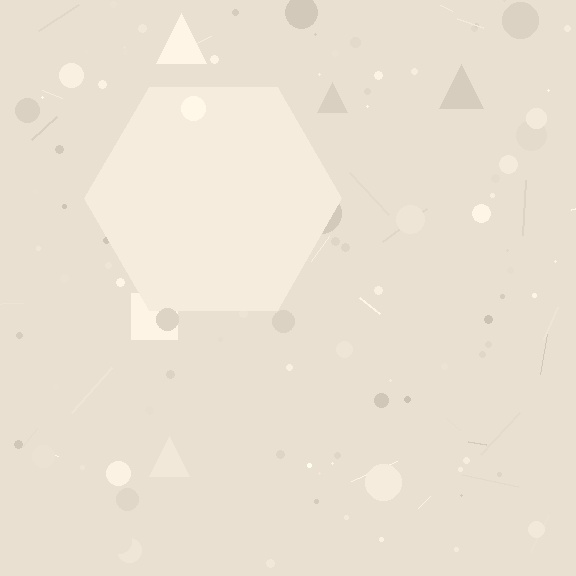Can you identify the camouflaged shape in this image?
The camouflaged shape is a hexagon.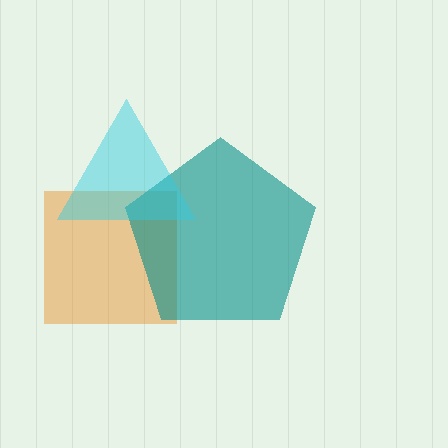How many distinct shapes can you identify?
There are 3 distinct shapes: an orange square, a teal pentagon, a cyan triangle.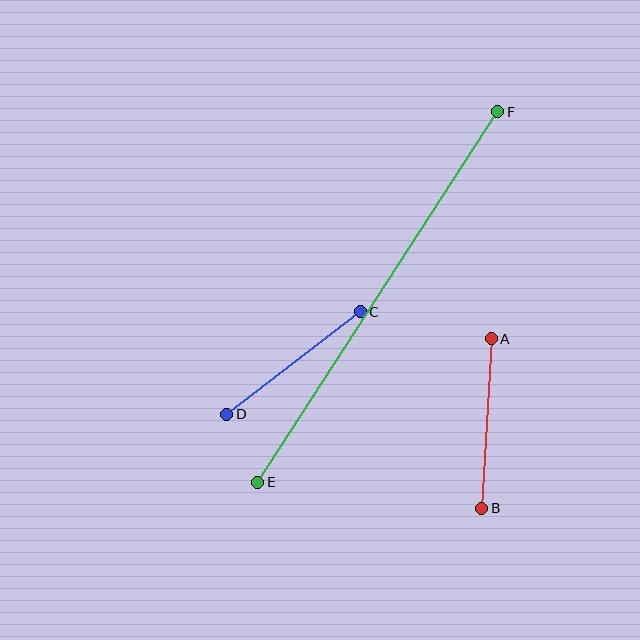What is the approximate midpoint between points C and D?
The midpoint is at approximately (293, 363) pixels.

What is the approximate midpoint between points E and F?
The midpoint is at approximately (378, 297) pixels.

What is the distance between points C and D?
The distance is approximately 168 pixels.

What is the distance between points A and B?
The distance is approximately 170 pixels.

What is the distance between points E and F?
The distance is approximately 442 pixels.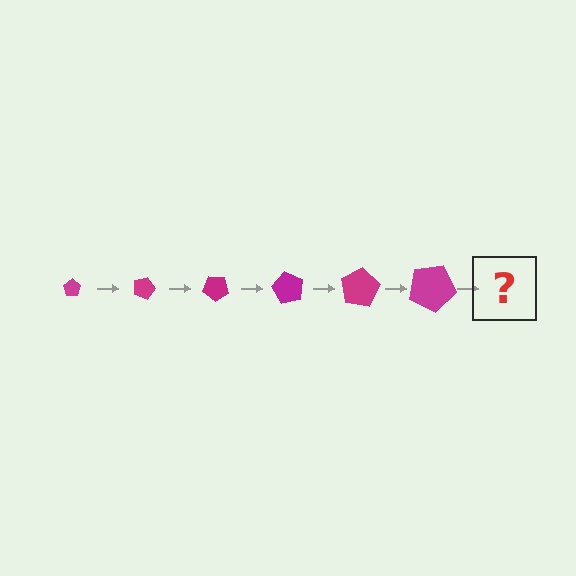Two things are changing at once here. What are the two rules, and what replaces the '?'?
The two rules are that the pentagon grows larger each step and it rotates 20 degrees each step. The '?' should be a pentagon, larger than the previous one and rotated 120 degrees from the start.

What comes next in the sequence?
The next element should be a pentagon, larger than the previous one and rotated 120 degrees from the start.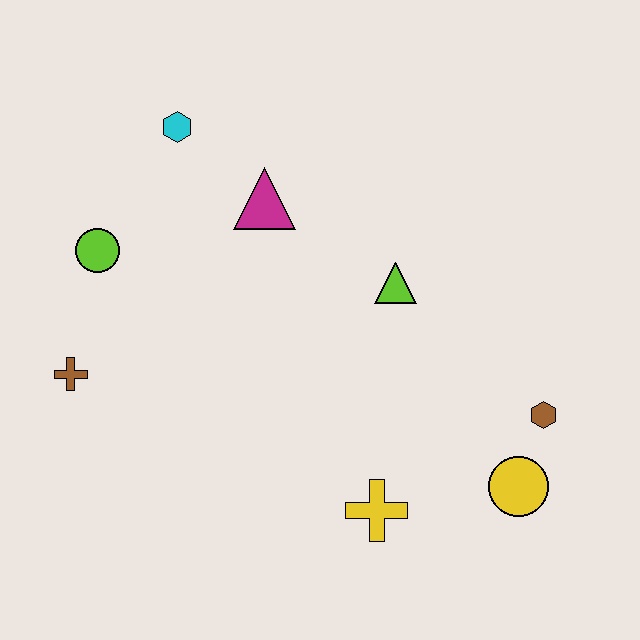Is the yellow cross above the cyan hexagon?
No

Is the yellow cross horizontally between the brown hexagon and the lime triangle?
No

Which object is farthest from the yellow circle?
The cyan hexagon is farthest from the yellow circle.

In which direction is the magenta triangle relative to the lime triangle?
The magenta triangle is to the left of the lime triangle.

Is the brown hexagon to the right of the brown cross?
Yes